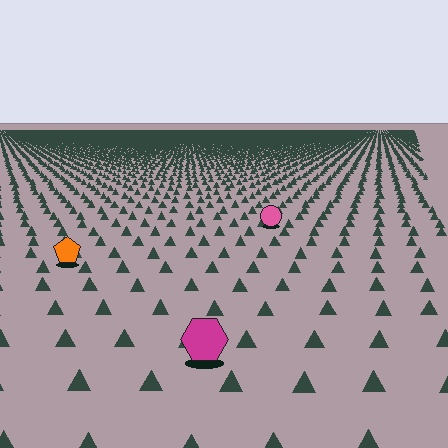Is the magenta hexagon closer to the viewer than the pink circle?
Yes. The magenta hexagon is closer — you can tell from the texture gradient: the ground texture is coarser near it.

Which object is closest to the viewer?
The magenta hexagon is closest. The texture marks near it are larger and more spread out.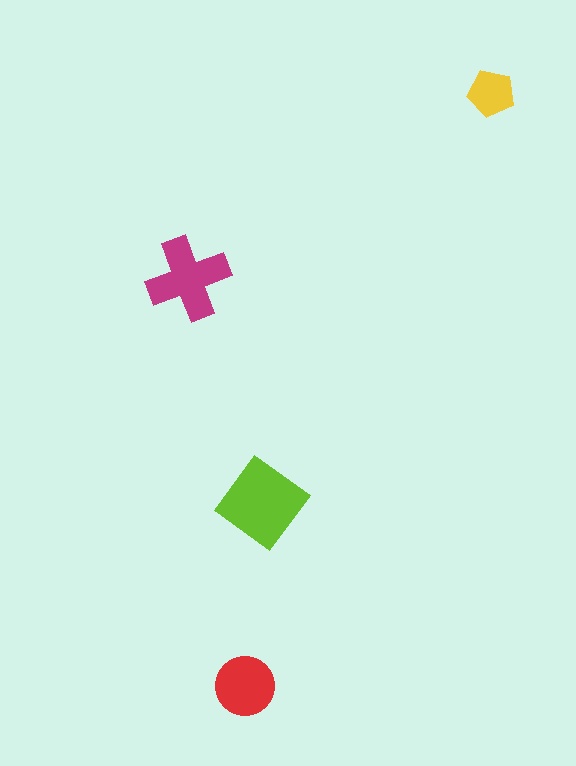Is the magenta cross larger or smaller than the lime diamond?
Smaller.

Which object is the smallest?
The yellow pentagon.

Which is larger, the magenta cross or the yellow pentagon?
The magenta cross.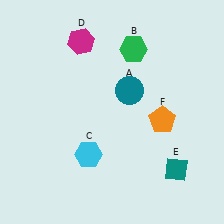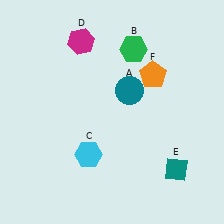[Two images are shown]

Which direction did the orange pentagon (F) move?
The orange pentagon (F) moved up.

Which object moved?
The orange pentagon (F) moved up.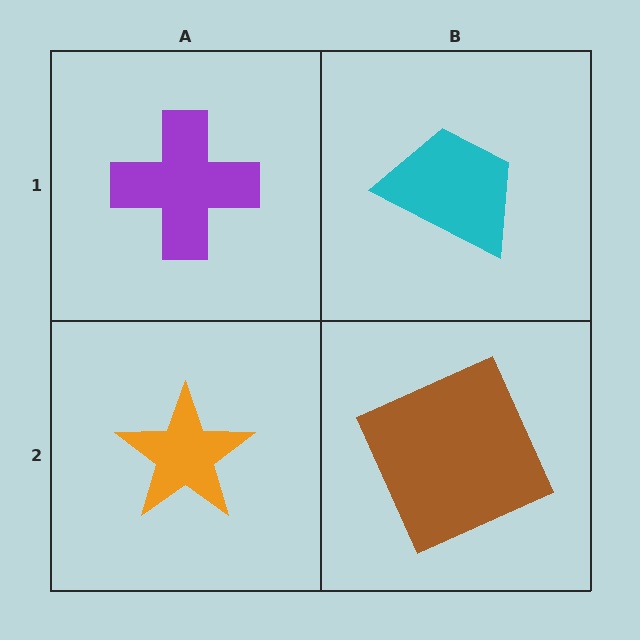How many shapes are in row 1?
2 shapes.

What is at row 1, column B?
A cyan trapezoid.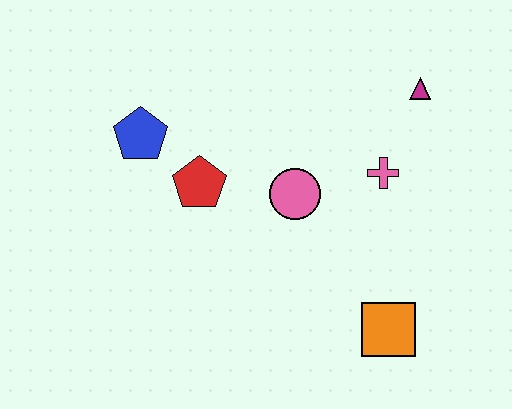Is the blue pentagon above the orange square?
Yes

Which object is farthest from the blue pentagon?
The orange square is farthest from the blue pentagon.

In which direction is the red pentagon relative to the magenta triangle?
The red pentagon is to the left of the magenta triangle.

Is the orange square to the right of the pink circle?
Yes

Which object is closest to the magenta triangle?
The pink cross is closest to the magenta triangle.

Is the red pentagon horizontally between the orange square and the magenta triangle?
No